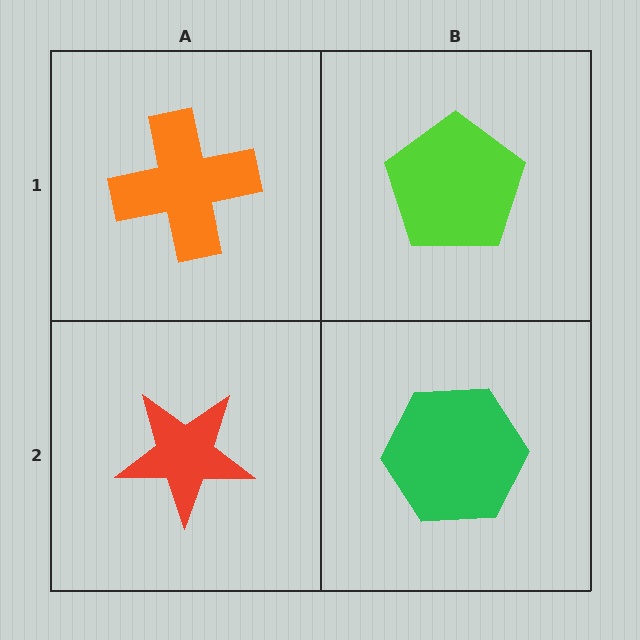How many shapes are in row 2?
2 shapes.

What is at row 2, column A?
A red star.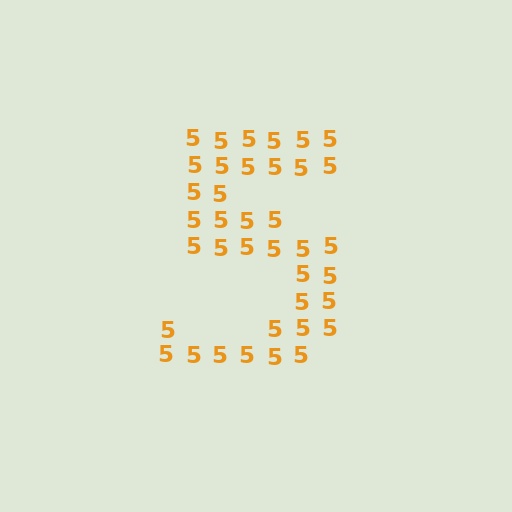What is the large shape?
The large shape is the digit 5.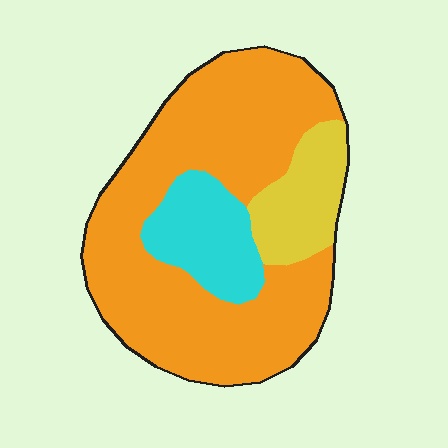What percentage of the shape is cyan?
Cyan covers roughly 15% of the shape.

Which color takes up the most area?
Orange, at roughly 70%.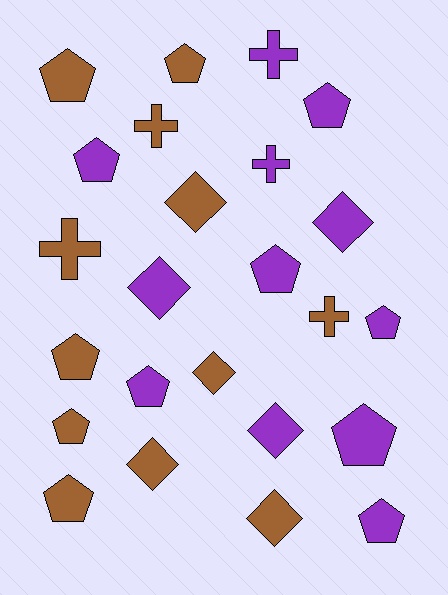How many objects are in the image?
There are 24 objects.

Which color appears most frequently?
Purple, with 12 objects.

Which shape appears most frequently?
Pentagon, with 12 objects.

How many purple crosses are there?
There are 2 purple crosses.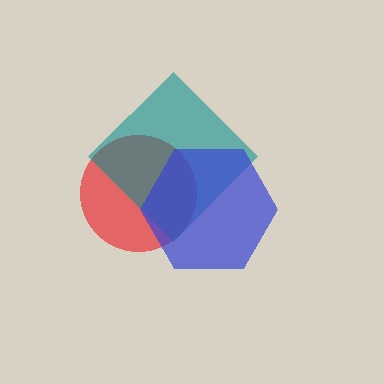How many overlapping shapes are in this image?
There are 3 overlapping shapes in the image.